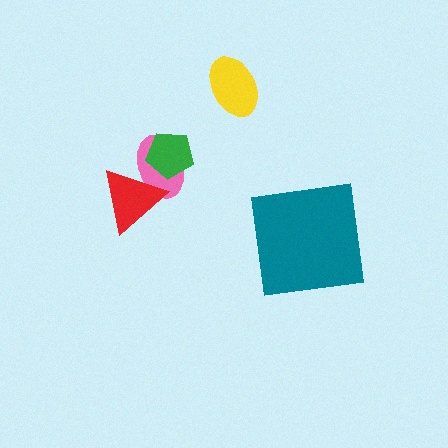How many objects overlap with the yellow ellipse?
0 objects overlap with the yellow ellipse.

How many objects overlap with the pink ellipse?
2 objects overlap with the pink ellipse.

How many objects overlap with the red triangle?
1 object overlaps with the red triangle.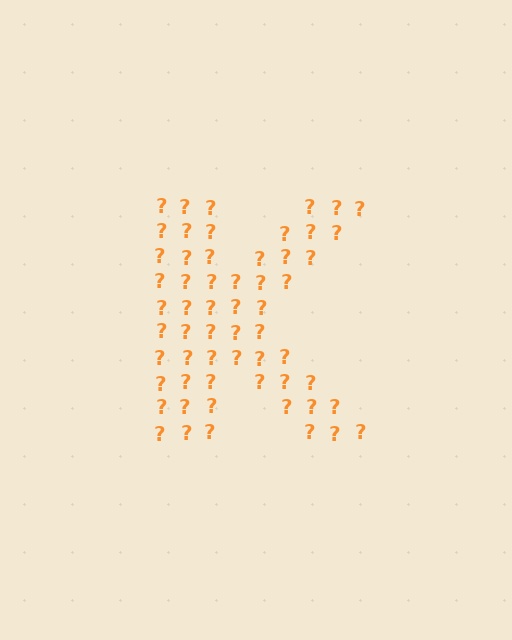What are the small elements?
The small elements are question marks.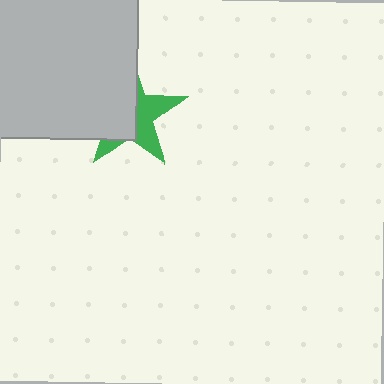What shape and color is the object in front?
The object in front is a light gray square.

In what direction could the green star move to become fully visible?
The green star could move right. That would shift it out from behind the light gray square entirely.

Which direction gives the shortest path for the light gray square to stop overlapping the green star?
Moving left gives the shortest separation.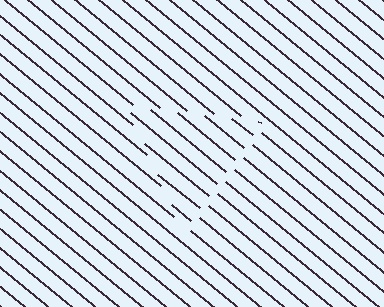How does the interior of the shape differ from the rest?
The interior of the shape contains the same grating, shifted by half a period — the contour is defined by the phase discontinuity where line-ends from the inner and outer gratings abut.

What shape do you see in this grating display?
An illusory triangle. The interior of the shape contains the same grating, shifted by half a period — the contour is defined by the phase discontinuity where line-ends from the inner and outer gratings abut.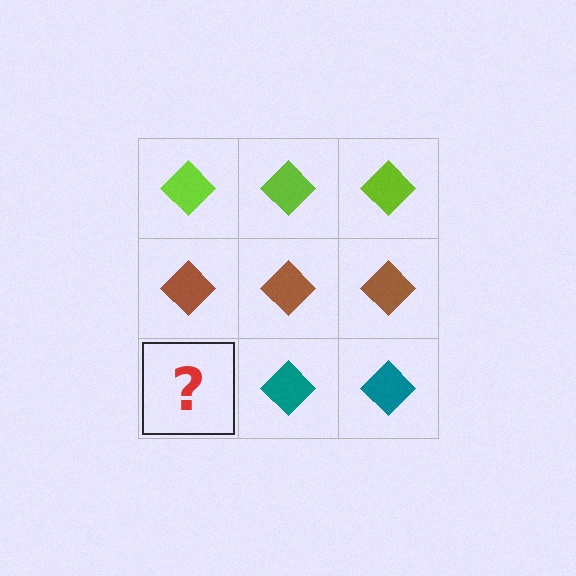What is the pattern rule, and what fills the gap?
The rule is that each row has a consistent color. The gap should be filled with a teal diamond.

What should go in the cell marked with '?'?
The missing cell should contain a teal diamond.